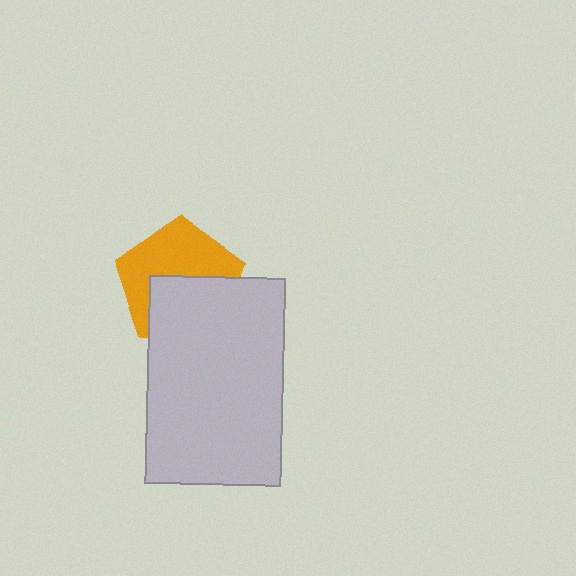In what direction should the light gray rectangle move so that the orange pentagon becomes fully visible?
The light gray rectangle should move down. That is the shortest direction to clear the overlap and leave the orange pentagon fully visible.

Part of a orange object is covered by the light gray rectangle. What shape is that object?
It is a pentagon.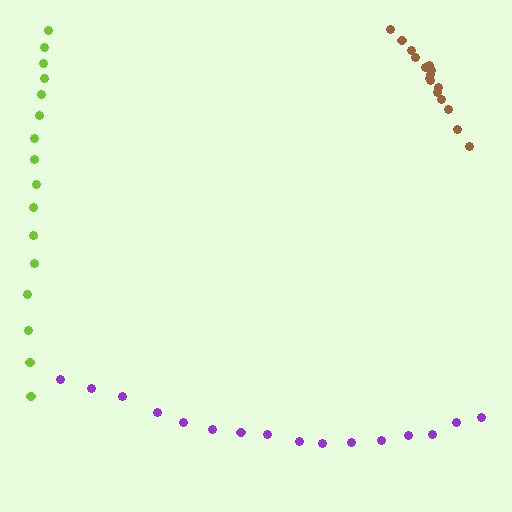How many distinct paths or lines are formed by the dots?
There are 3 distinct paths.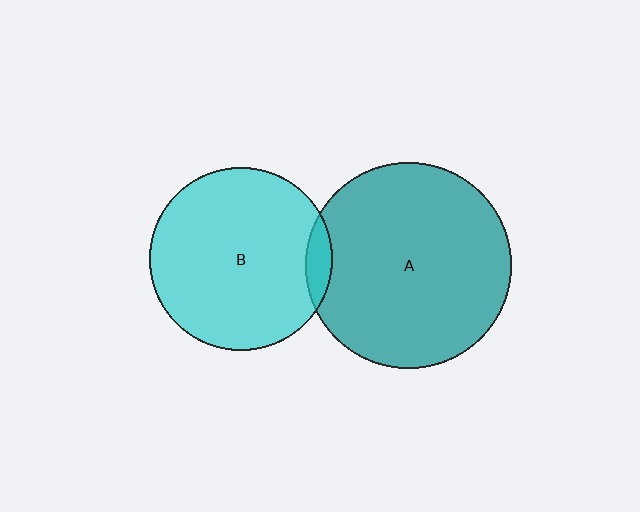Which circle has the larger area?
Circle A (teal).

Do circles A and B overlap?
Yes.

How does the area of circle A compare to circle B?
Approximately 1.3 times.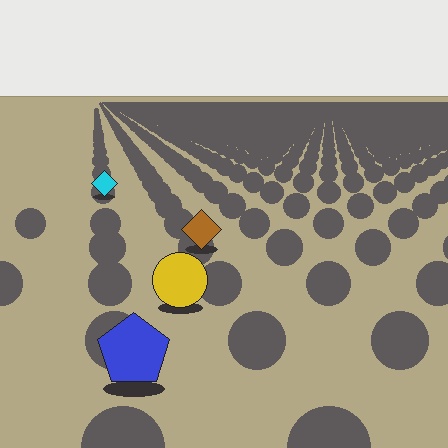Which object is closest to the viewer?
The blue pentagon is closest. The texture marks near it are larger and more spread out.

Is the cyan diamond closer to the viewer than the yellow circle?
No. The yellow circle is closer — you can tell from the texture gradient: the ground texture is coarser near it.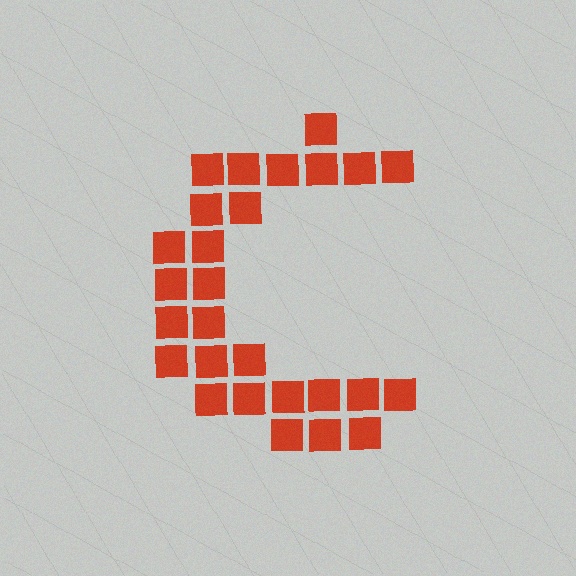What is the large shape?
The large shape is the letter C.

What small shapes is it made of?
It is made of small squares.